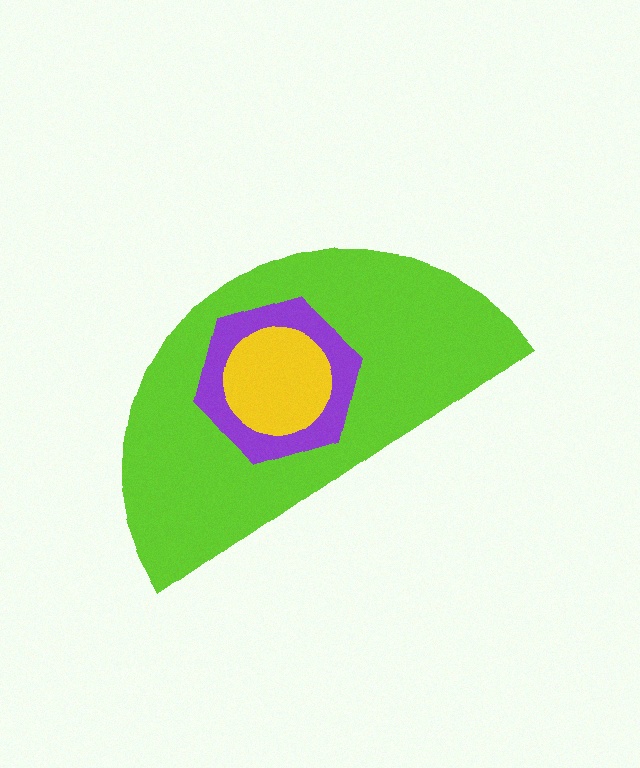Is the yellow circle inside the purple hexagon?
Yes.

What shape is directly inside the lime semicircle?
The purple hexagon.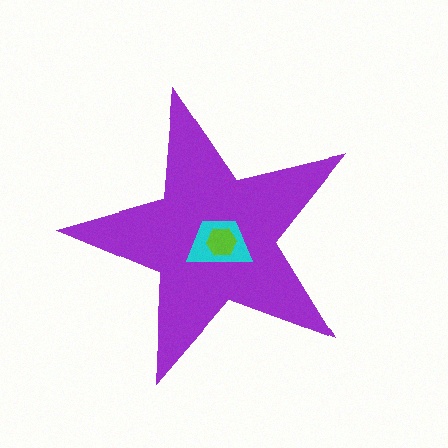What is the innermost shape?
The lime hexagon.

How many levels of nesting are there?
3.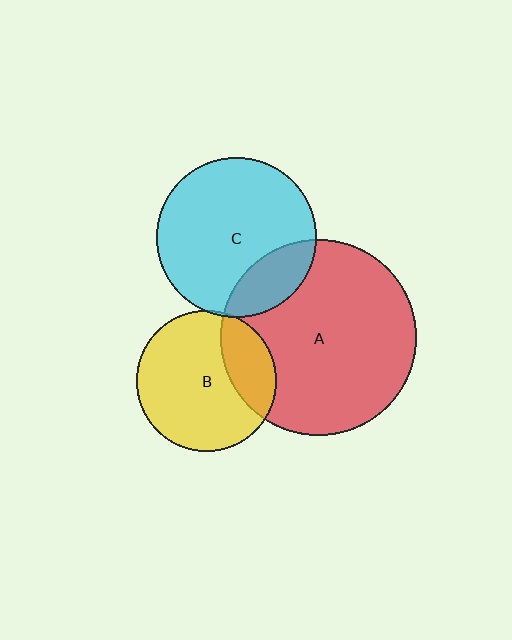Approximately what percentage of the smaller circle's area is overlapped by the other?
Approximately 25%.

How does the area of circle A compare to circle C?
Approximately 1.5 times.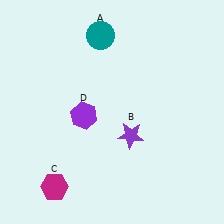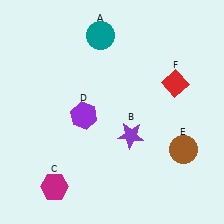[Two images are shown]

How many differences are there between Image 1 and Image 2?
There are 2 differences between the two images.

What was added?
A brown circle (E), a red diamond (F) were added in Image 2.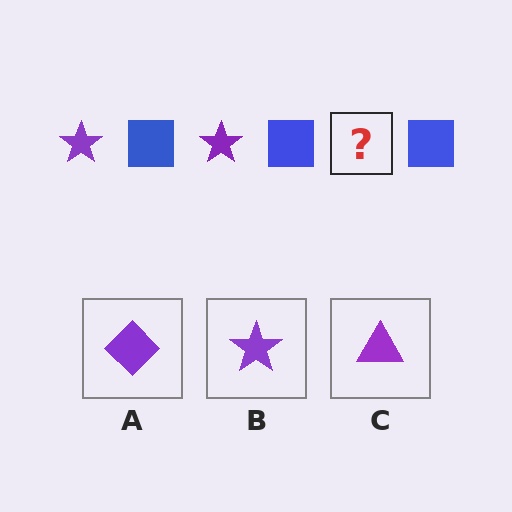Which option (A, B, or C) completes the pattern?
B.